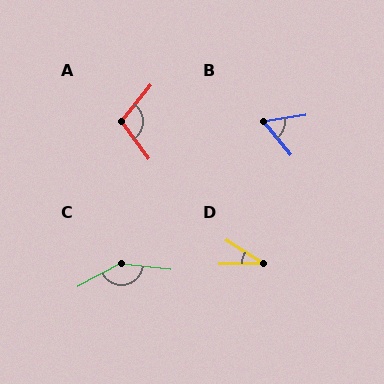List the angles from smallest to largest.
D (33°), B (59°), A (105°), C (145°).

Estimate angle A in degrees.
Approximately 105 degrees.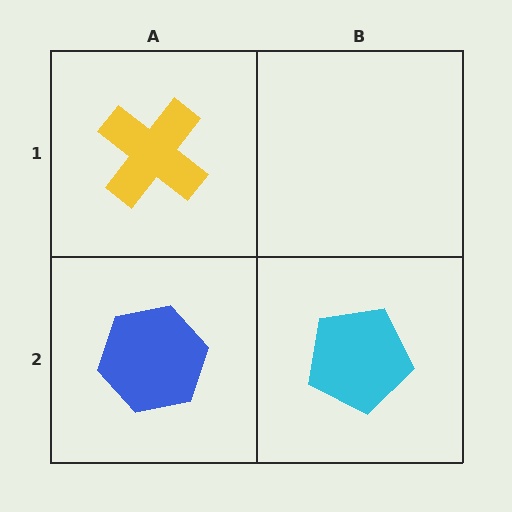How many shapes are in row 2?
2 shapes.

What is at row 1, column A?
A yellow cross.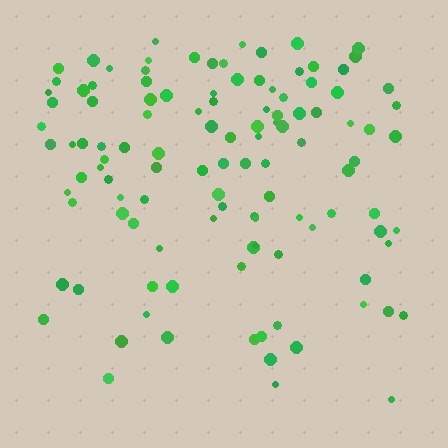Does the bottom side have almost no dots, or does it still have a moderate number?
Still a moderate number, just noticeably fewer than the top.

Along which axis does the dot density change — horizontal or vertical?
Vertical.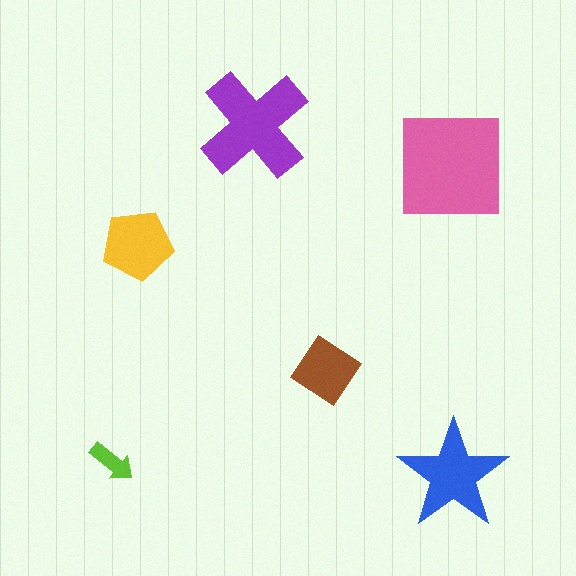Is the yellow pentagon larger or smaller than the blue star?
Smaller.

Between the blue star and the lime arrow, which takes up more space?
The blue star.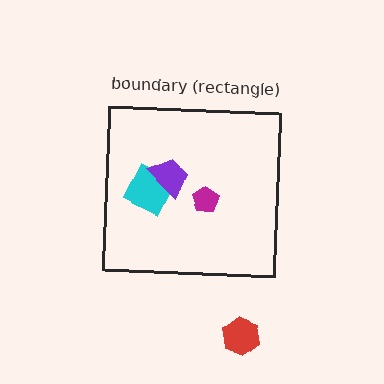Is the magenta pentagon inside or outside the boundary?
Inside.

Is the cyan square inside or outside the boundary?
Inside.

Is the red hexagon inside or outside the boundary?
Outside.